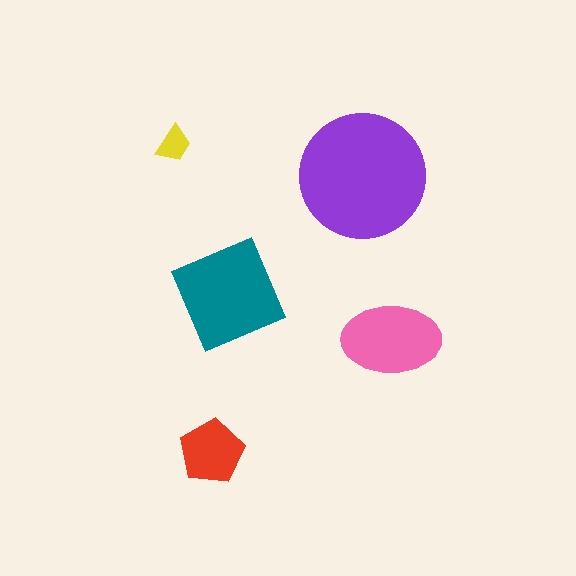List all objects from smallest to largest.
The yellow trapezoid, the red pentagon, the pink ellipse, the teal square, the purple circle.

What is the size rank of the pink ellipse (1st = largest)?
3rd.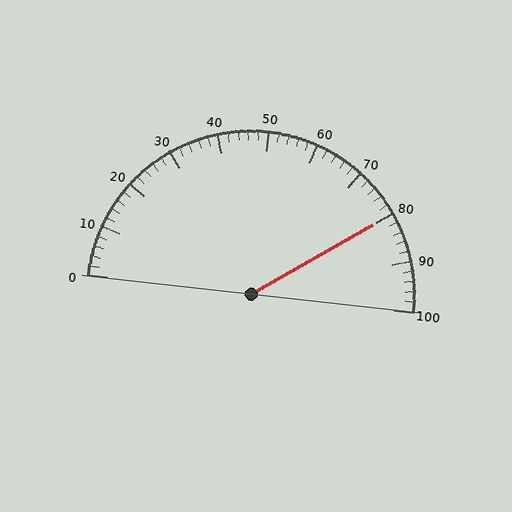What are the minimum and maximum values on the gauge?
The gauge ranges from 0 to 100.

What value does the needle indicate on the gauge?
The needle indicates approximately 80.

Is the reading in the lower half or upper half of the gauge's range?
The reading is in the upper half of the range (0 to 100).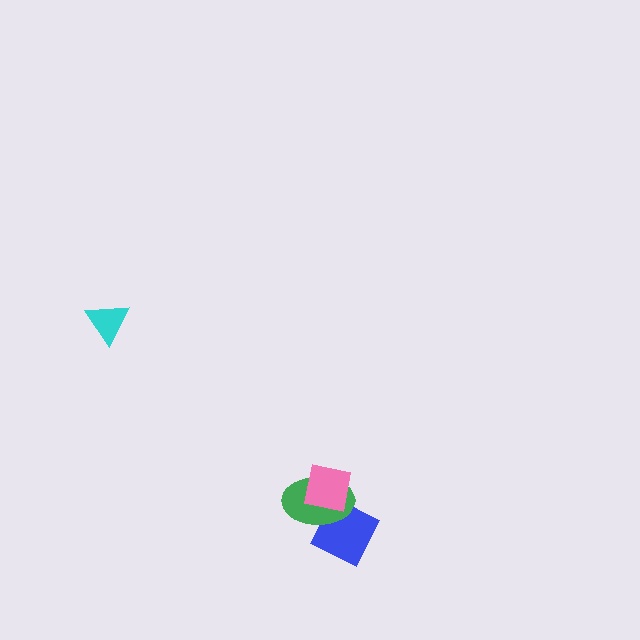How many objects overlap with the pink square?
2 objects overlap with the pink square.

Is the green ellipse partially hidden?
Yes, it is partially covered by another shape.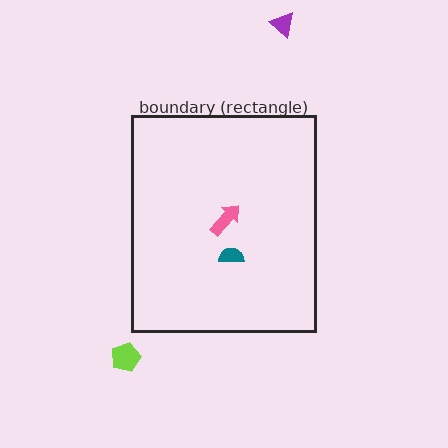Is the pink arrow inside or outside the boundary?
Inside.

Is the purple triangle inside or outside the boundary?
Outside.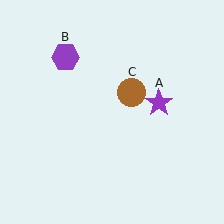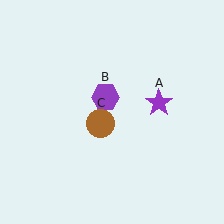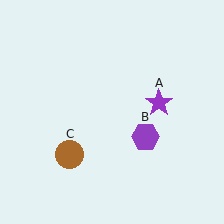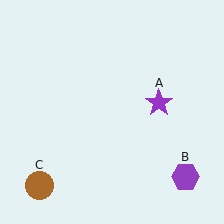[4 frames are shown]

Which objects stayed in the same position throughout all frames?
Purple star (object A) remained stationary.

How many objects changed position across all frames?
2 objects changed position: purple hexagon (object B), brown circle (object C).